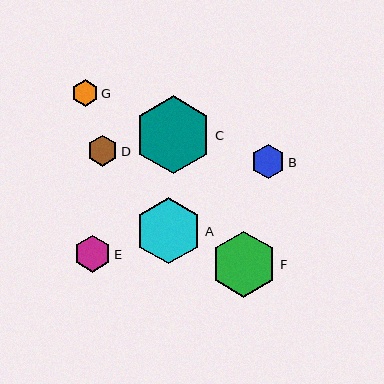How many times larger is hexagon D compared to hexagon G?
Hexagon D is approximately 1.2 times the size of hexagon G.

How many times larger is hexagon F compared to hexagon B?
Hexagon F is approximately 1.9 times the size of hexagon B.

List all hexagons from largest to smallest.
From largest to smallest: C, A, F, E, B, D, G.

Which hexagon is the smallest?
Hexagon G is the smallest with a size of approximately 27 pixels.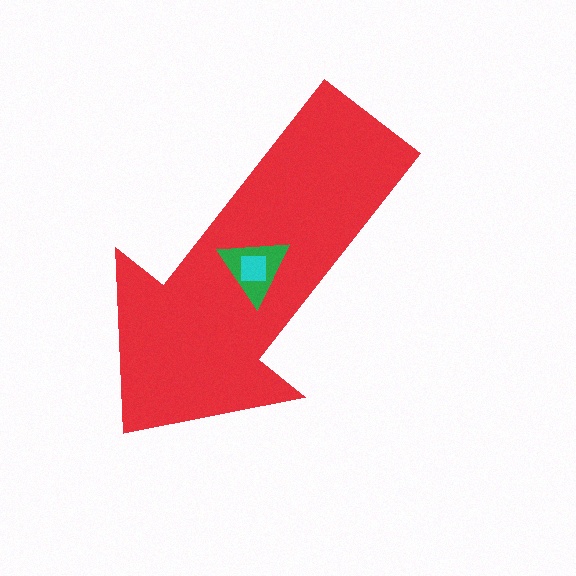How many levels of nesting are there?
3.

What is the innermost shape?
The cyan square.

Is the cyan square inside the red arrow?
Yes.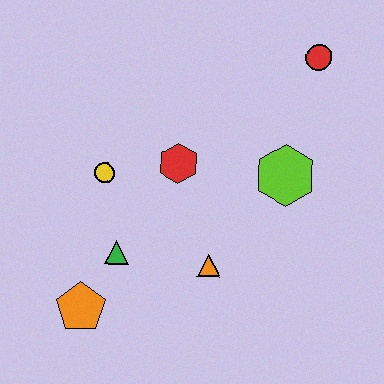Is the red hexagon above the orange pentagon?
Yes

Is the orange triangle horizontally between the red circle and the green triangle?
Yes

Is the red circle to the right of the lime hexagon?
Yes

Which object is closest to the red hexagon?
The yellow circle is closest to the red hexagon.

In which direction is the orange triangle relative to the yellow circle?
The orange triangle is to the right of the yellow circle.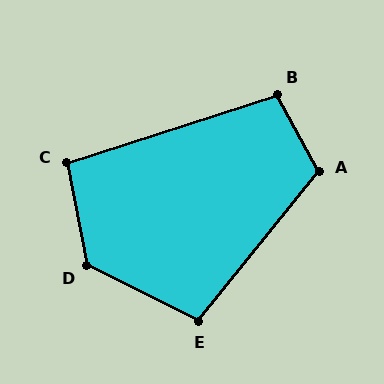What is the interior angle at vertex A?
Approximately 112 degrees (obtuse).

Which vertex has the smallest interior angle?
C, at approximately 97 degrees.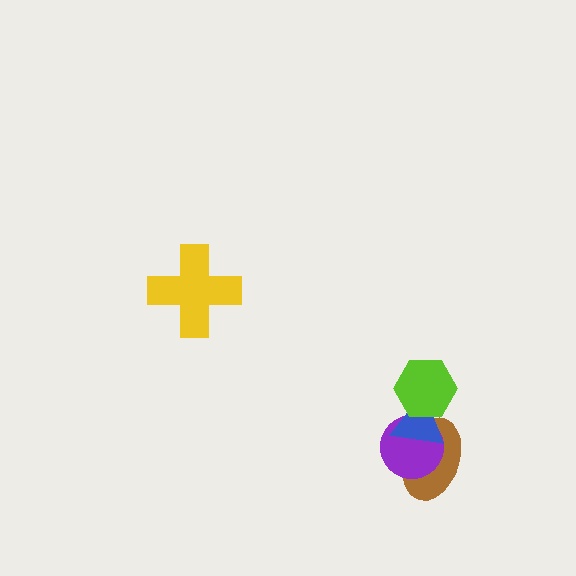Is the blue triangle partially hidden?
Yes, it is partially covered by another shape.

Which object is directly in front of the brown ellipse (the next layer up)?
The purple circle is directly in front of the brown ellipse.